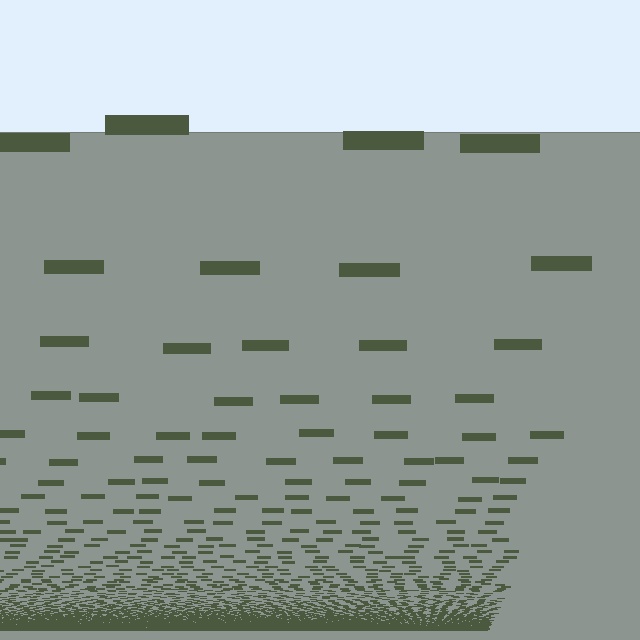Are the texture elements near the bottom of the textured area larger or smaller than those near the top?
Smaller. The gradient is inverted — elements near the bottom are smaller and denser.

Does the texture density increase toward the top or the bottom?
Density increases toward the bottom.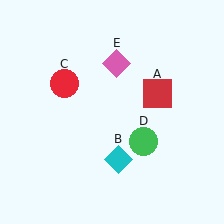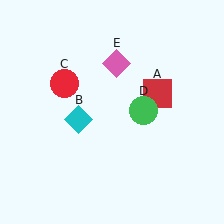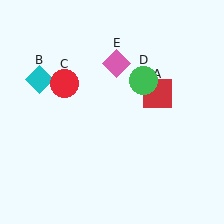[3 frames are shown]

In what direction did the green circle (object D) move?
The green circle (object D) moved up.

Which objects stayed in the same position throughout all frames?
Red square (object A) and red circle (object C) and pink diamond (object E) remained stationary.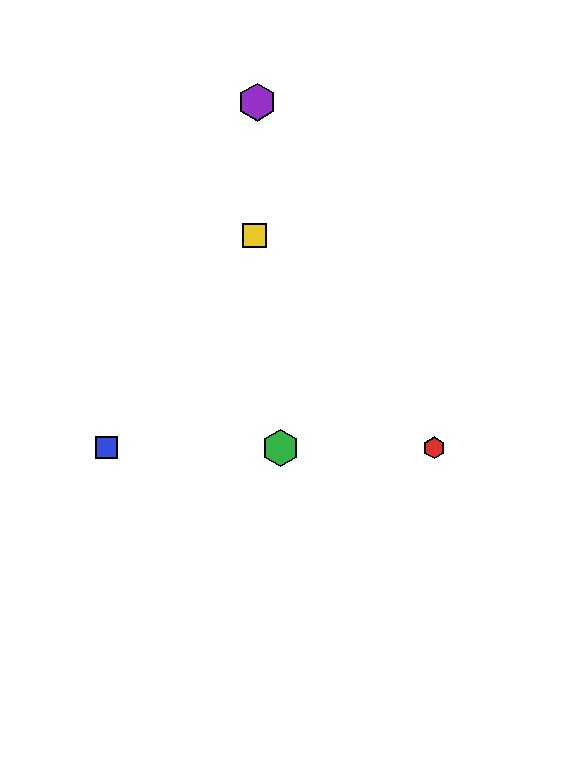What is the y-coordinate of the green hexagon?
The green hexagon is at y≈448.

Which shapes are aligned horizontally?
The red hexagon, the blue square, the green hexagon are aligned horizontally.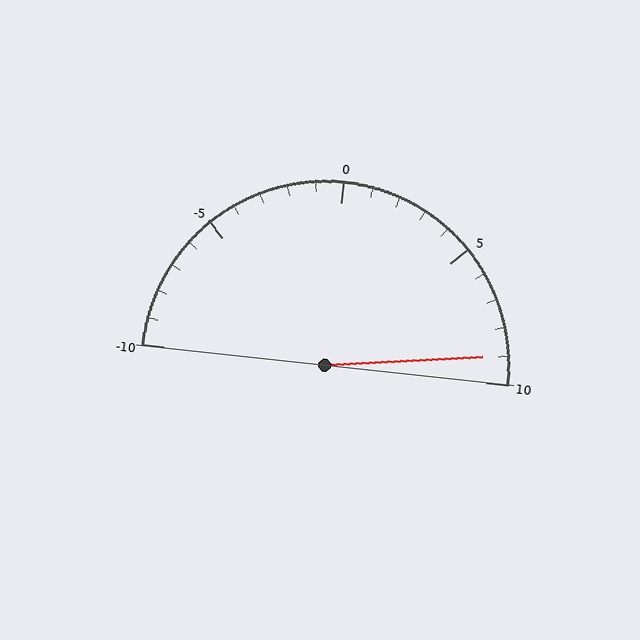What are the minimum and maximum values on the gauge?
The gauge ranges from -10 to 10.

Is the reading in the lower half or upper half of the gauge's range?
The reading is in the upper half of the range (-10 to 10).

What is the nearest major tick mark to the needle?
The nearest major tick mark is 10.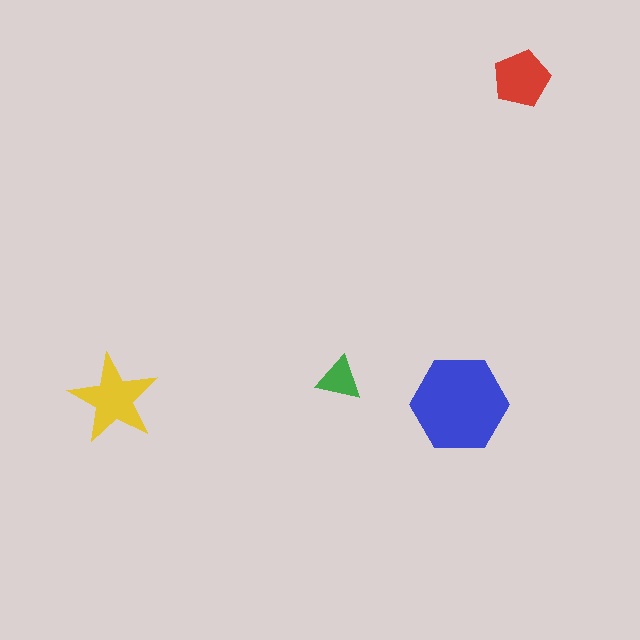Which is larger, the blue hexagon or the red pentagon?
The blue hexagon.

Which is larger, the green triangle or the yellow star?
The yellow star.